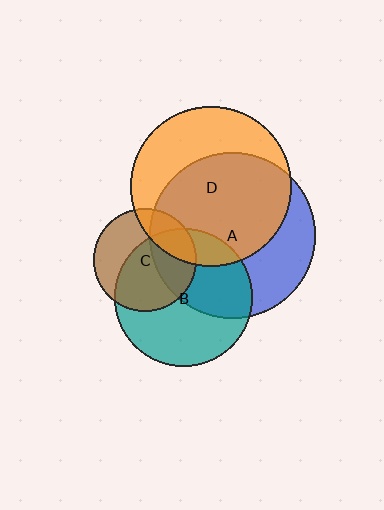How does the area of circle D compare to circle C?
Approximately 2.4 times.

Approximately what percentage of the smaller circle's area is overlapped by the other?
Approximately 60%.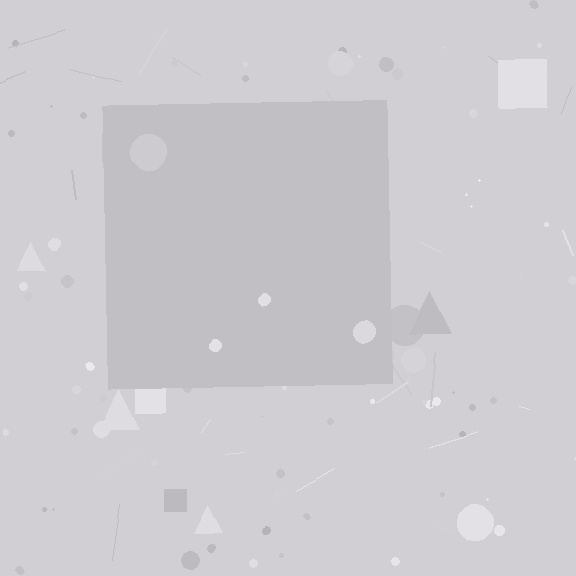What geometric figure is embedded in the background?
A square is embedded in the background.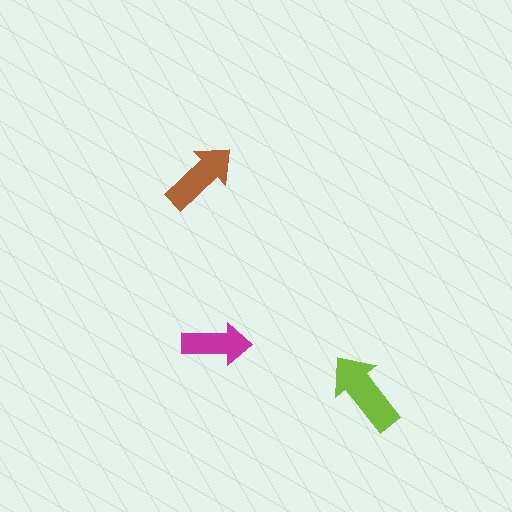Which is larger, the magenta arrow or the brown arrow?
The brown one.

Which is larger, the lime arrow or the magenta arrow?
The lime one.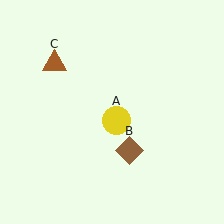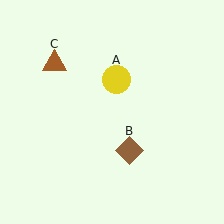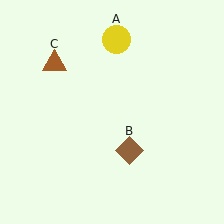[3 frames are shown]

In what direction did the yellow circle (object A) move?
The yellow circle (object A) moved up.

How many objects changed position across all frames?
1 object changed position: yellow circle (object A).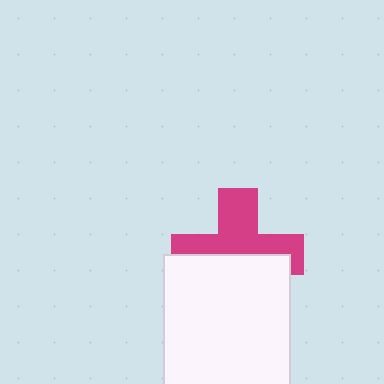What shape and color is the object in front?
The object in front is a white rectangle.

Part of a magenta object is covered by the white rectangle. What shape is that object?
It is a cross.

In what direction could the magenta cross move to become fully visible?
The magenta cross could move up. That would shift it out from behind the white rectangle entirely.